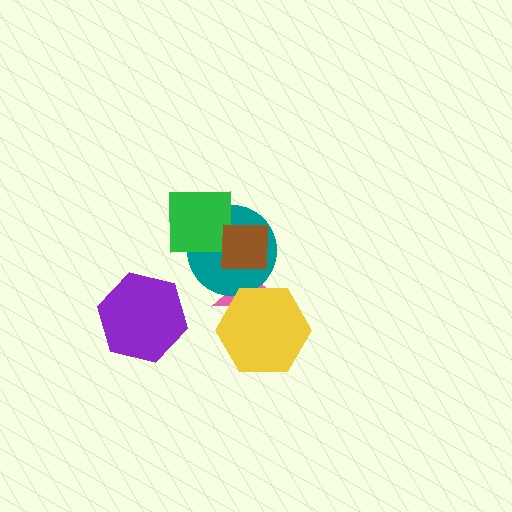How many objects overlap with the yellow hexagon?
1 object overlaps with the yellow hexagon.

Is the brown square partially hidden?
No, no other shape covers it.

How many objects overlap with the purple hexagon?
0 objects overlap with the purple hexagon.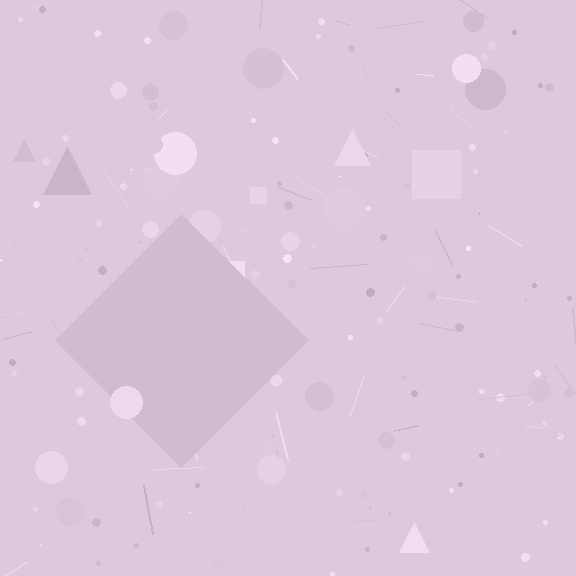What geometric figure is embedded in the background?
A diamond is embedded in the background.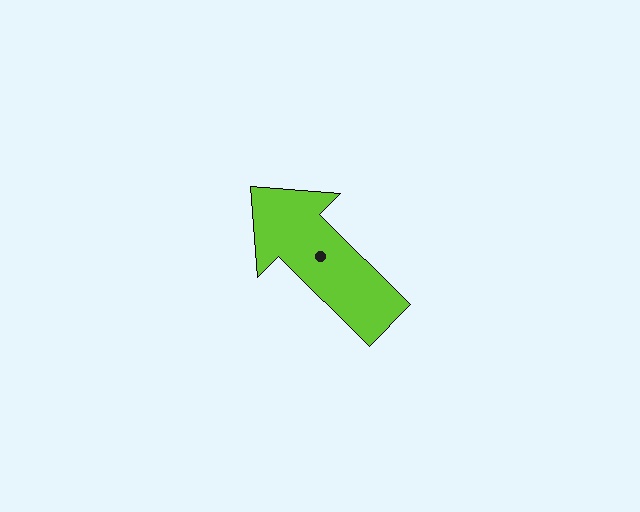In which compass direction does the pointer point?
Northwest.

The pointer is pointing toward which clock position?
Roughly 10 o'clock.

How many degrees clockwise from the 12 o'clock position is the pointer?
Approximately 315 degrees.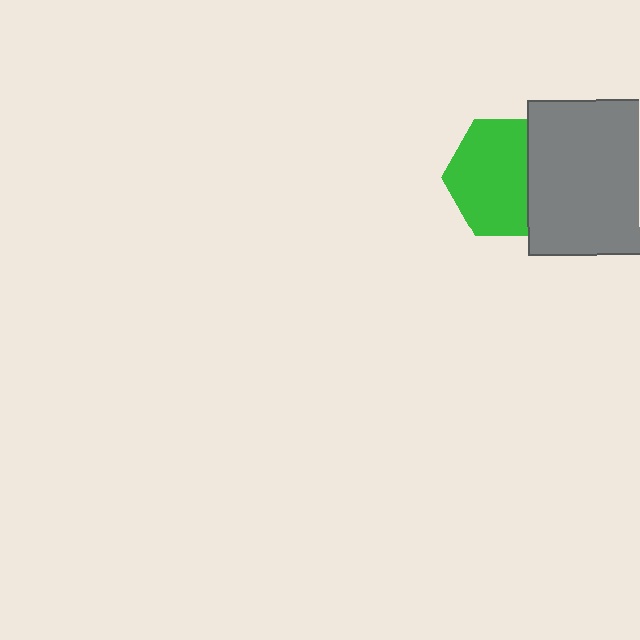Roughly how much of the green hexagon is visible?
Most of it is visible (roughly 68%).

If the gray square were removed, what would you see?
You would see the complete green hexagon.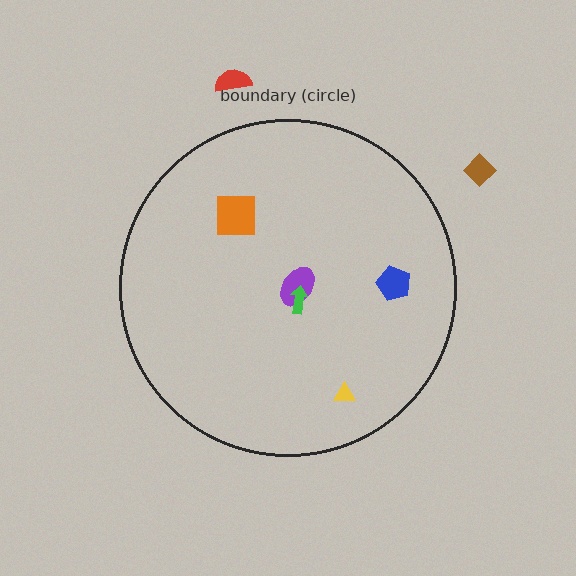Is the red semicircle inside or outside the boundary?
Outside.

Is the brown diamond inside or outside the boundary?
Outside.